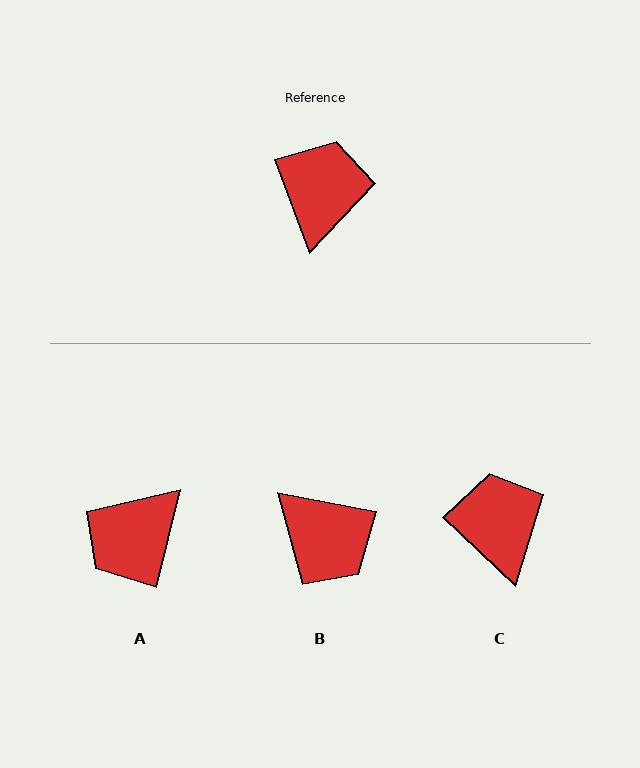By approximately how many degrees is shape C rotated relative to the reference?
Approximately 26 degrees counter-clockwise.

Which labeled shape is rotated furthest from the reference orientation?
A, about 146 degrees away.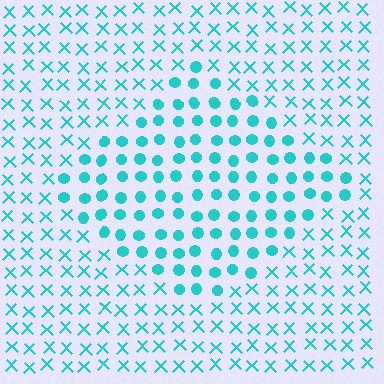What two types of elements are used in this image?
The image uses circles inside the diamond region and X marks outside it.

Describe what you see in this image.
The image is filled with small cyan elements arranged in a uniform grid. A diamond-shaped region contains circles, while the surrounding area contains X marks. The boundary is defined purely by the change in element shape.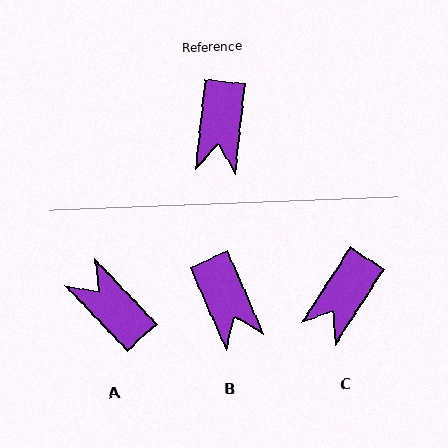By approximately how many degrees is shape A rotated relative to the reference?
Approximately 130 degrees clockwise.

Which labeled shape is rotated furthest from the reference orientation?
A, about 130 degrees away.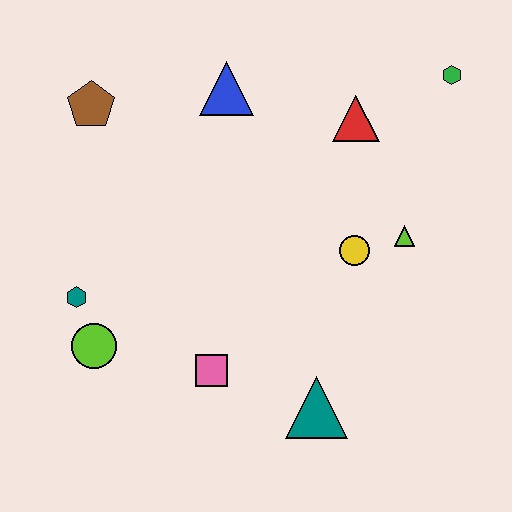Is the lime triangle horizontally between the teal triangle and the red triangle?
No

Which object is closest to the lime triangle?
The yellow circle is closest to the lime triangle.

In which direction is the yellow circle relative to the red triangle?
The yellow circle is below the red triangle.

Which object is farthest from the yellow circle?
The brown pentagon is farthest from the yellow circle.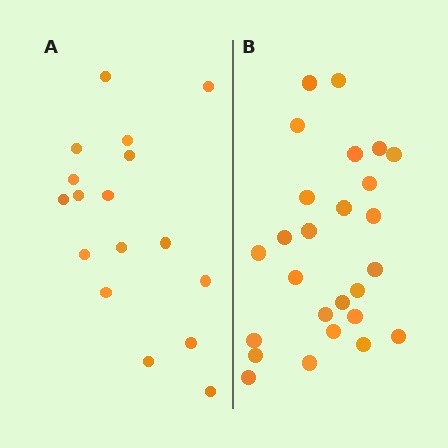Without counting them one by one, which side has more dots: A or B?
Region B (the right region) has more dots.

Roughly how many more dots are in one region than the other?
Region B has roughly 8 or so more dots than region A.